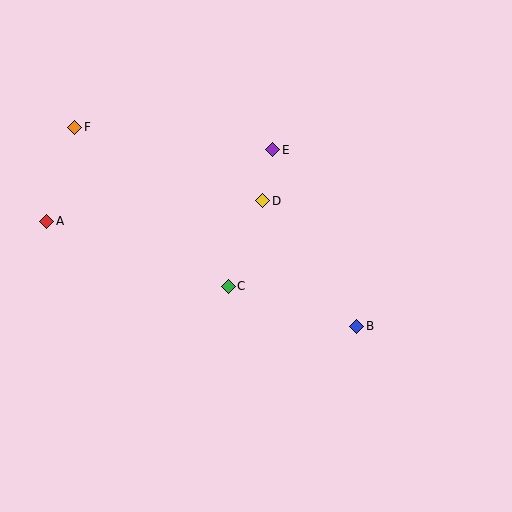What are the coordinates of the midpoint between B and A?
The midpoint between B and A is at (202, 274).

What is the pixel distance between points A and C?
The distance between A and C is 193 pixels.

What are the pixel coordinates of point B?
Point B is at (357, 326).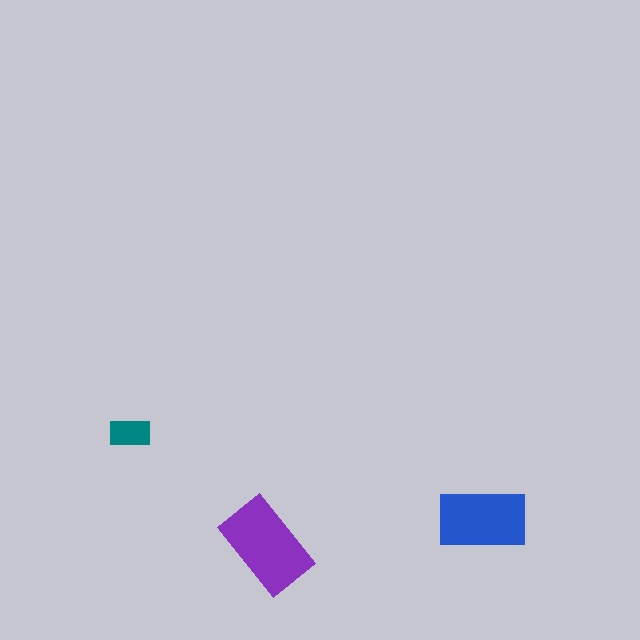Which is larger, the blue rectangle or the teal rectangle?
The blue one.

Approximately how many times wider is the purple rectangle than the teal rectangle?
About 2.5 times wider.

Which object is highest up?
The teal rectangle is topmost.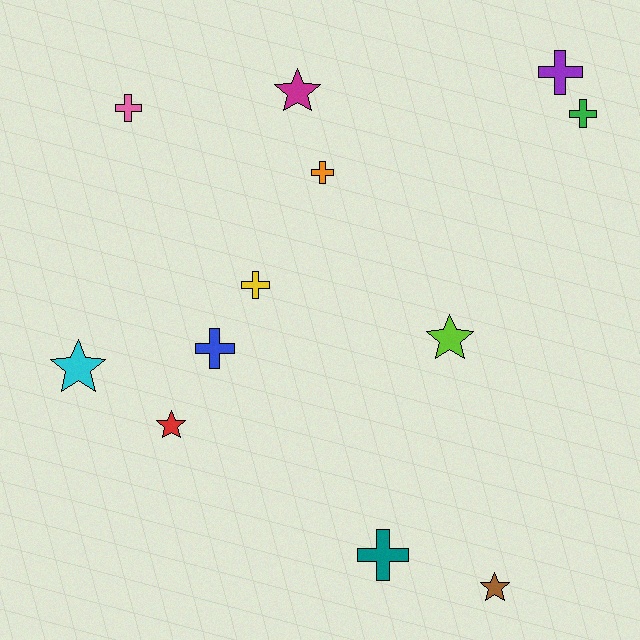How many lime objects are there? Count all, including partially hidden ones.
There is 1 lime object.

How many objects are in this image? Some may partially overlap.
There are 12 objects.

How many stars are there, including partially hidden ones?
There are 5 stars.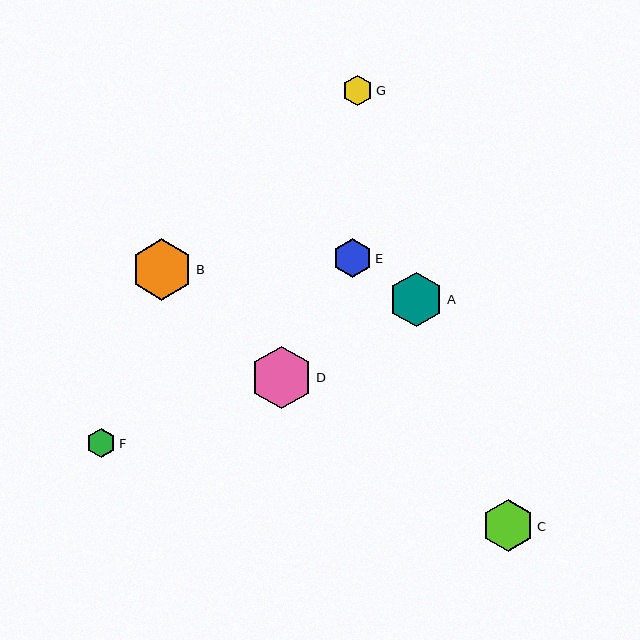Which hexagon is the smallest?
Hexagon F is the smallest with a size of approximately 30 pixels.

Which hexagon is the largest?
Hexagon D is the largest with a size of approximately 63 pixels.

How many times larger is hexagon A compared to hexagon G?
Hexagon A is approximately 1.8 times the size of hexagon G.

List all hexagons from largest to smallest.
From largest to smallest: D, B, A, C, E, G, F.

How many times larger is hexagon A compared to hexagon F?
Hexagon A is approximately 1.8 times the size of hexagon F.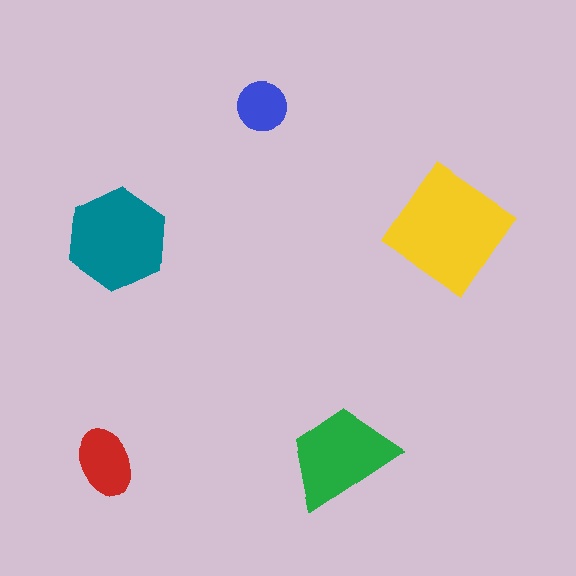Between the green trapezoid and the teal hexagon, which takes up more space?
The teal hexagon.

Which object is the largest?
The yellow diamond.